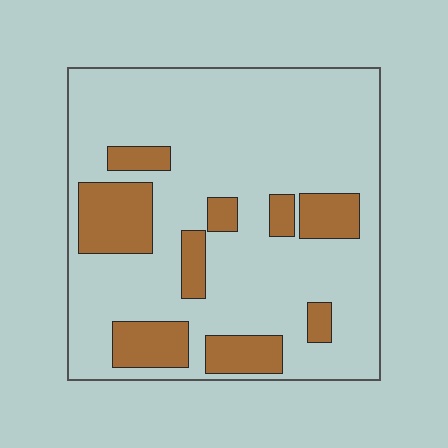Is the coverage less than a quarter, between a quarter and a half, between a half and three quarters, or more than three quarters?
Less than a quarter.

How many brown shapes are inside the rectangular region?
9.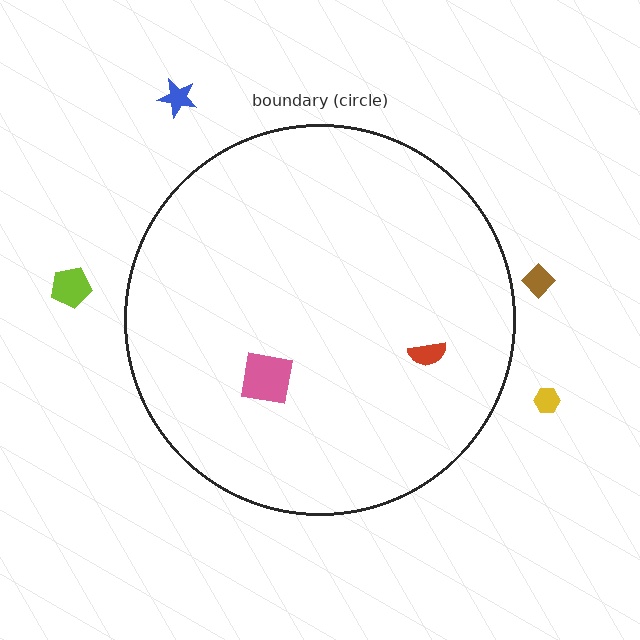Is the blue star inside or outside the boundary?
Outside.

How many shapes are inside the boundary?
2 inside, 4 outside.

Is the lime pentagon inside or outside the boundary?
Outside.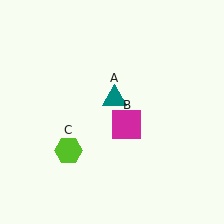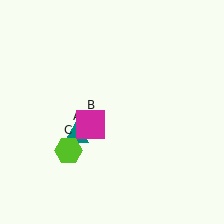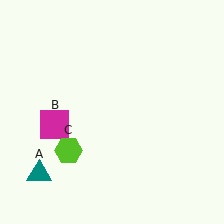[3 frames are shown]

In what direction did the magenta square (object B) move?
The magenta square (object B) moved left.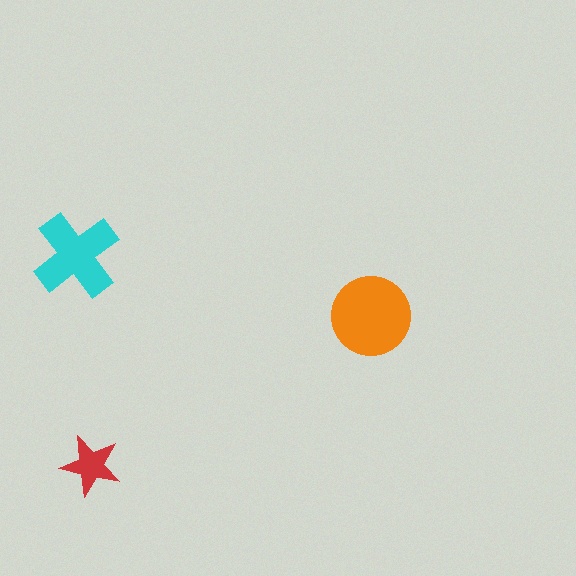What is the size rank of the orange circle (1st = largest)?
1st.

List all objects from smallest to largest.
The red star, the cyan cross, the orange circle.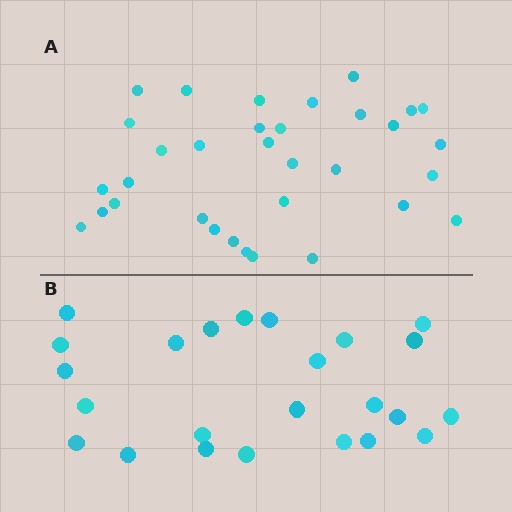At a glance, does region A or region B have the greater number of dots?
Region A (the top region) has more dots.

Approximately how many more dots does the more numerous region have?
Region A has roughly 8 or so more dots than region B.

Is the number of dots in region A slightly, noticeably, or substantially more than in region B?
Region A has noticeably more, but not dramatically so. The ratio is roughly 1.4 to 1.